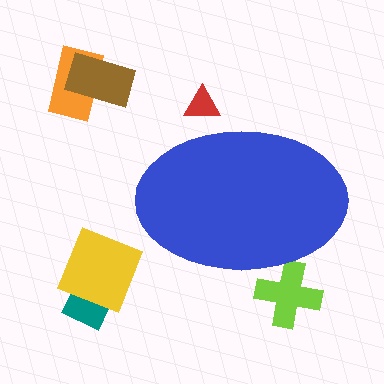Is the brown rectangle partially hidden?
No, the brown rectangle is fully visible.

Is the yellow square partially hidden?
No, the yellow square is fully visible.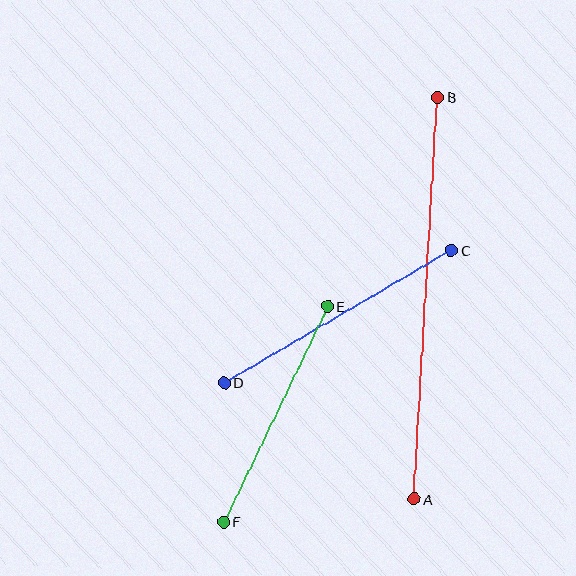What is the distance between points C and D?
The distance is approximately 263 pixels.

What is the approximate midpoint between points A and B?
The midpoint is at approximately (426, 298) pixels.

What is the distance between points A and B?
The distance is approximately 403 pixels.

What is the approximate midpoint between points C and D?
The midpoint is at approximately (338, 317) pixels.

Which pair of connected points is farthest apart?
Points A and B are farthest apart.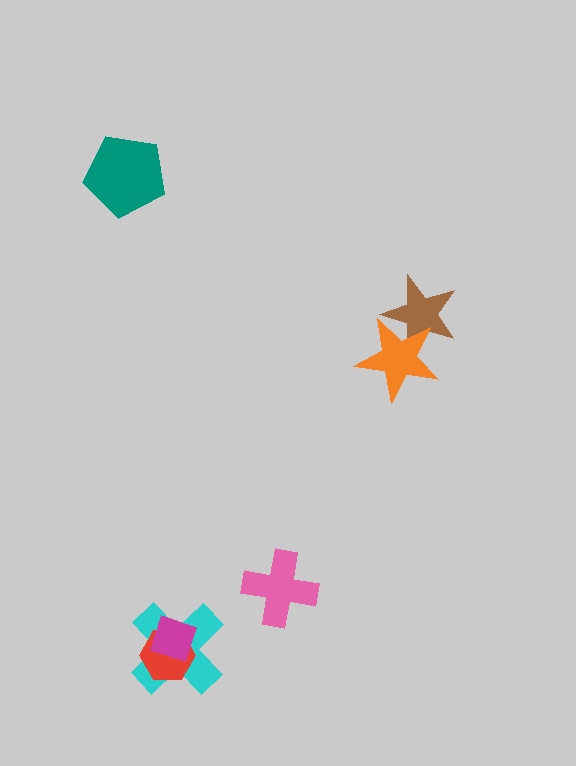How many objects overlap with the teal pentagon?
0 objects overlap with the teal pentagon.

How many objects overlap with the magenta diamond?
2 objects overlap with the magenta diamond.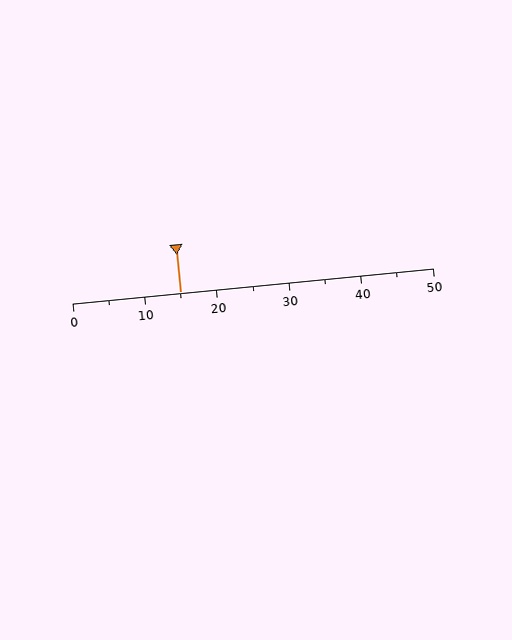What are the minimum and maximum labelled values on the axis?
The axis runs from 0 to 50.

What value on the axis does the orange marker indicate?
The marker indicates approximately 15.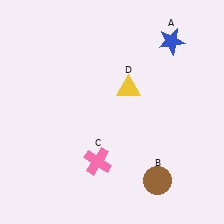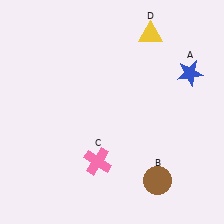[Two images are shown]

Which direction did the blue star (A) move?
The blue star (A) moved down.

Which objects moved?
The objects that moved are: the blue star (A), the yellow triangle (D).